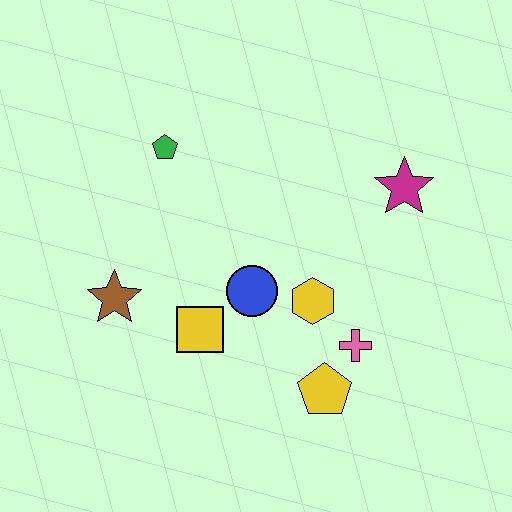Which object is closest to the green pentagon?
The brown star is closest to the green pentagon.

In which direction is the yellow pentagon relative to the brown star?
The yellow pentagon is to the right of the brown star.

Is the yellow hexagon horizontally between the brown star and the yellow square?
No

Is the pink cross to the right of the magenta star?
No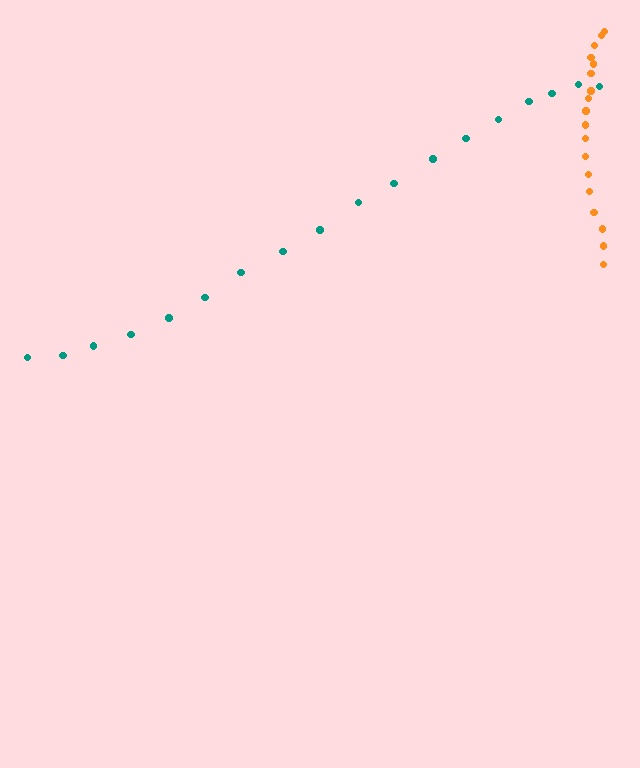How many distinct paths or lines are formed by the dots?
There are 2 distinct paths.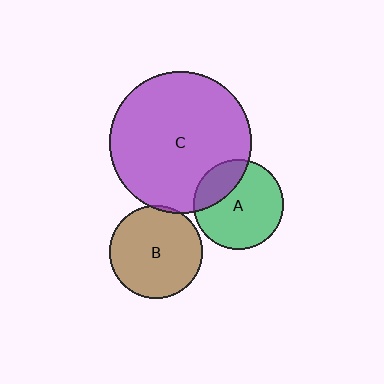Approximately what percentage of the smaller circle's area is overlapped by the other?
Approximately 5%.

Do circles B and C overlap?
Yes.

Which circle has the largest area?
Circle C (purple).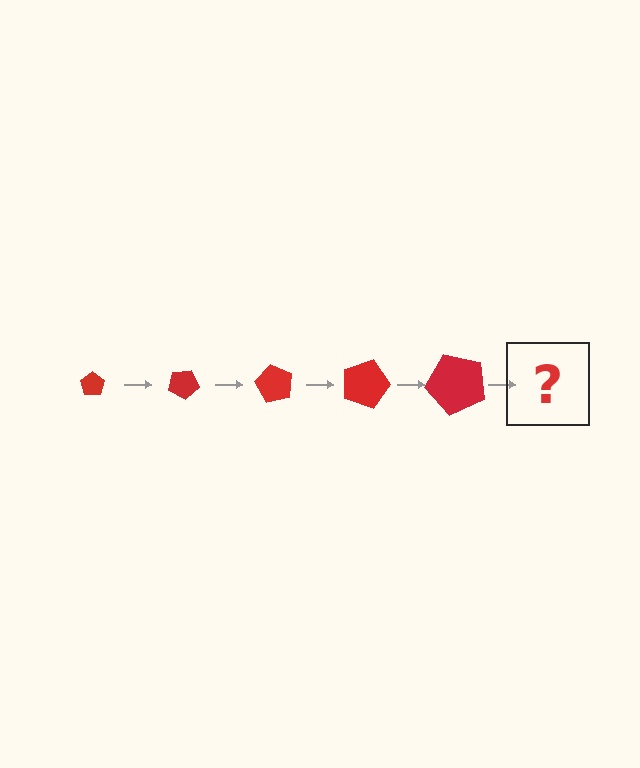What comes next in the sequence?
The next element should be a pentagon, larger than the previous one and rotated 150 degrees from the start.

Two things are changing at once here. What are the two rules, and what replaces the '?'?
The two rules are that the pentagon grows larger each step and it rotates 30 degrees each step. The '?' should be a pentagon, larger than the previous one and rotated 150 degrees from the start.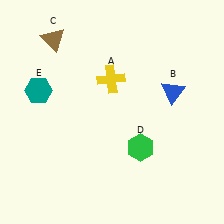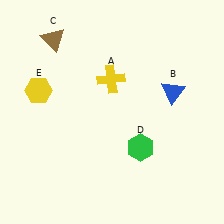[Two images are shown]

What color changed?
The hexagon (E) changed from teal in Image 1 to yellow in Image 2.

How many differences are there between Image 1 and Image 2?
There is 1 difference between the two images.